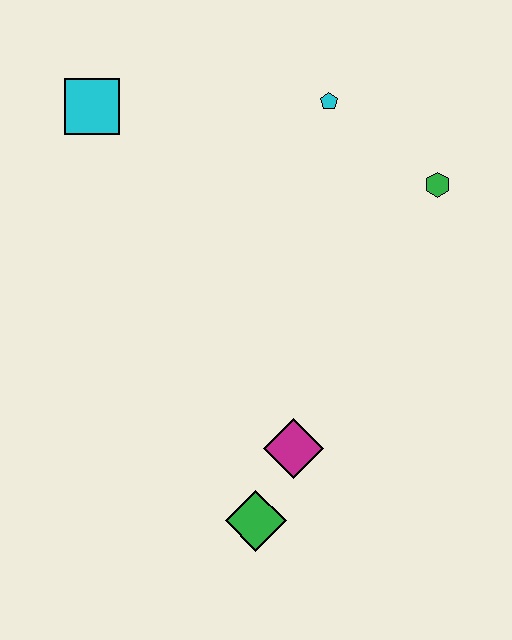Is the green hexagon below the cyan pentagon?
Yes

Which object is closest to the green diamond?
The magenta diamond is closest to the green diamond.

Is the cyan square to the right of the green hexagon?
No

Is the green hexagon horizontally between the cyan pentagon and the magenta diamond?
No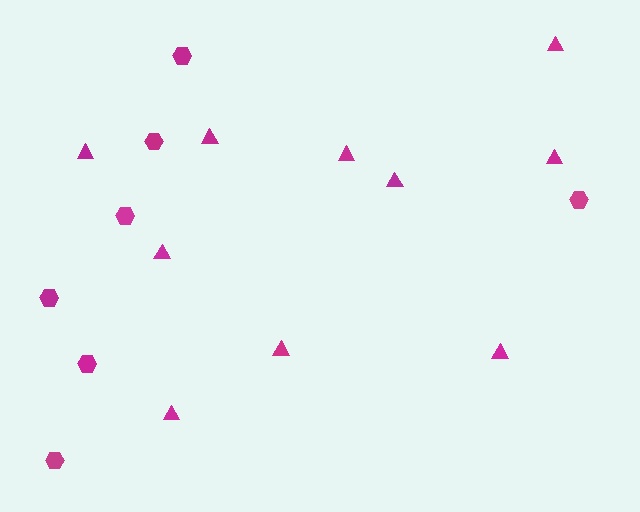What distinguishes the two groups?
There are 2 groups: one group of hexagons (7) and one group of triangles (10).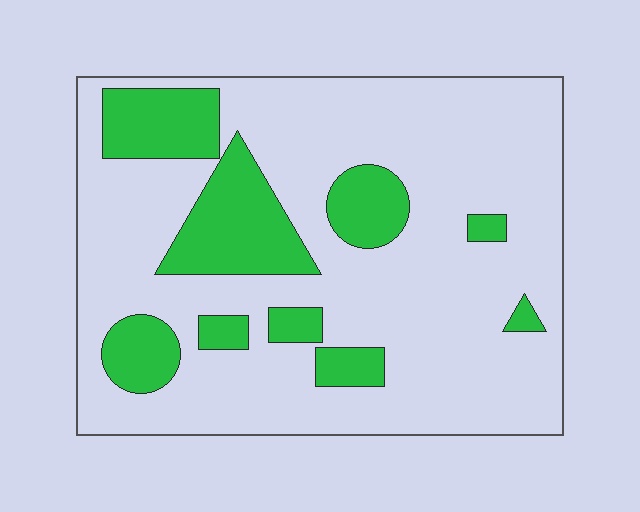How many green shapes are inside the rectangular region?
9.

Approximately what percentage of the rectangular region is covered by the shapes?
Approximately 25%.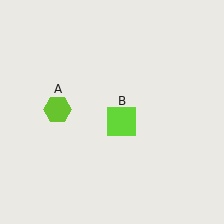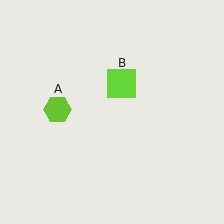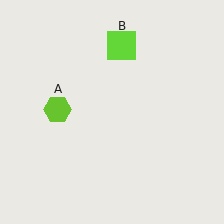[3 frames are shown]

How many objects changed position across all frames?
1 object changed position: lime square (object B).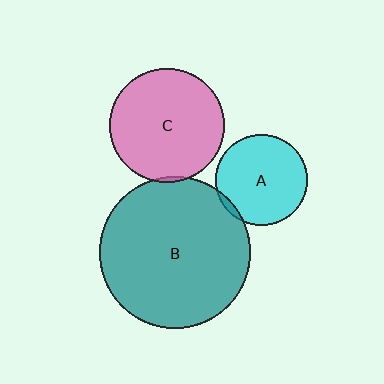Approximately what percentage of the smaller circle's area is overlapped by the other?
Approximately 5%.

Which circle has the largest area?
Circle B (teal).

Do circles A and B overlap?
Yes.